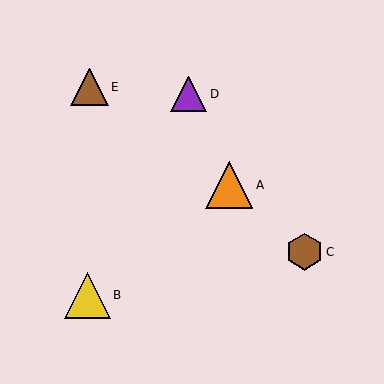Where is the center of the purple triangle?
The center of the purple triangle is at (189, 94).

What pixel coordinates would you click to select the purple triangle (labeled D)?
Click at (189, 94) to select the purple triangle D.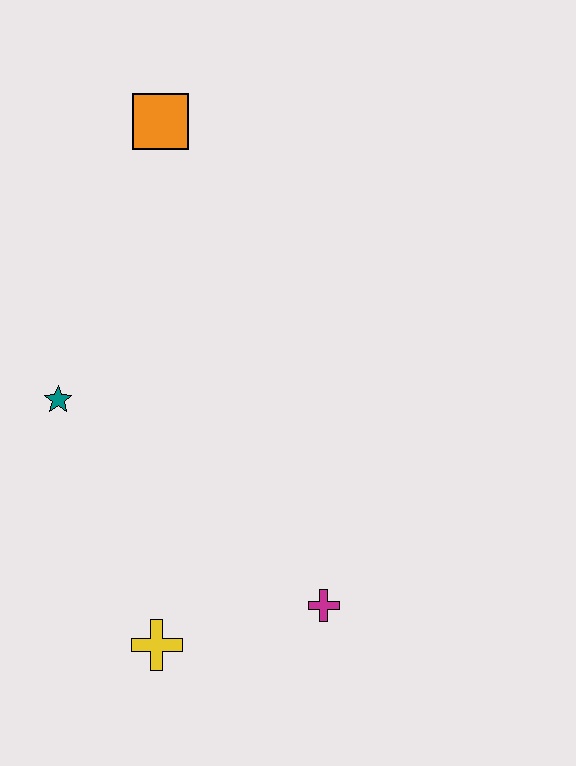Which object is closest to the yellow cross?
The magenta cross is closest to the yellow cross.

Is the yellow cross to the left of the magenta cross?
Yes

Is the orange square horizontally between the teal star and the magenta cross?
Yes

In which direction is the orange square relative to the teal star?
The orange square is above the teal star.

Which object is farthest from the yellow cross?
The orange square is farthest from the yellow cross.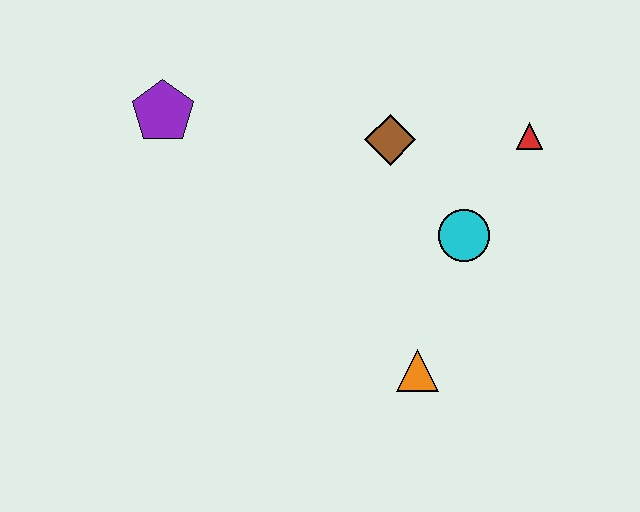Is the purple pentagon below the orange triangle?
No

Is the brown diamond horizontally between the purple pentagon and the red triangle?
Yes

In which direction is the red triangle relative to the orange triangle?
The red triangle is above the orange triangle.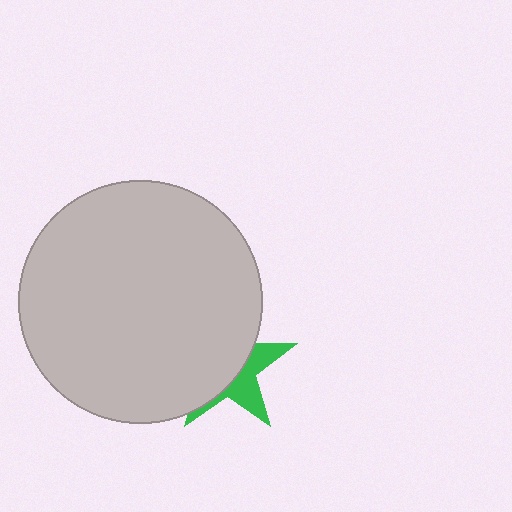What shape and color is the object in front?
The object in front is a light gray circle.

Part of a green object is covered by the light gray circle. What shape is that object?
It is a star.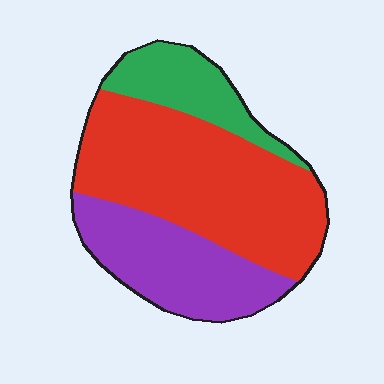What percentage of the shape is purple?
Purple covers around 30% of the shape.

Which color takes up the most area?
Red, at roughly 55%.